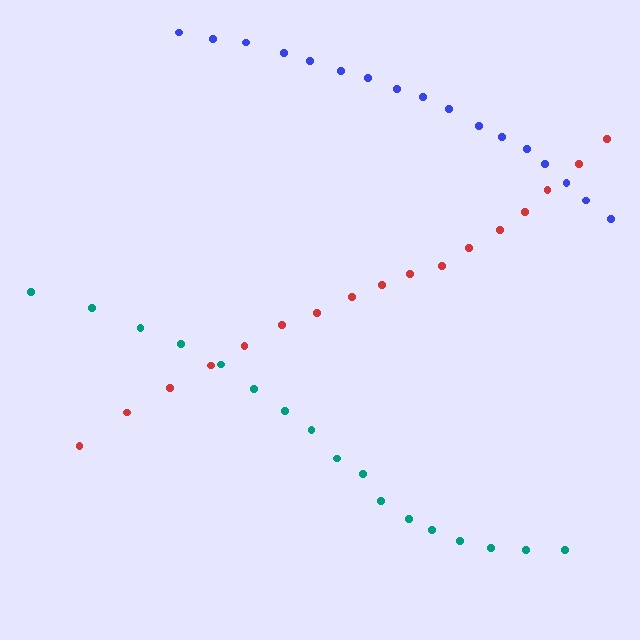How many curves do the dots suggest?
There are 3 distinct paths.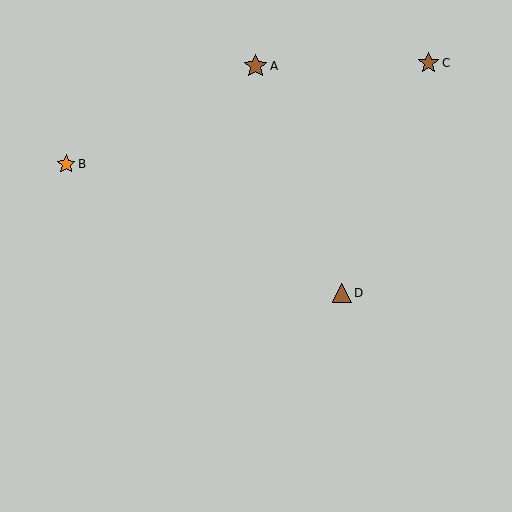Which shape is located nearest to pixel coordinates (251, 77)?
The brown star (labeled A) at (255, 66) is nearest to that location.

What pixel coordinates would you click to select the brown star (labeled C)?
Click at (428, 63) to select the brown star C.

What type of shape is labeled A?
Shape A is a brown star.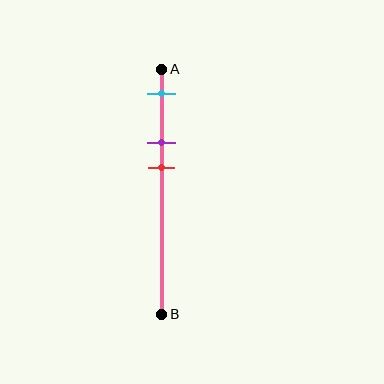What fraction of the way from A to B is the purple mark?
The purple mark is approximately 30% (0.3) of the way from A to B.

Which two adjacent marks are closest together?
The purple and red marks are the closest adjacent pair.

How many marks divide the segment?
There are 3 marks dividing the segment.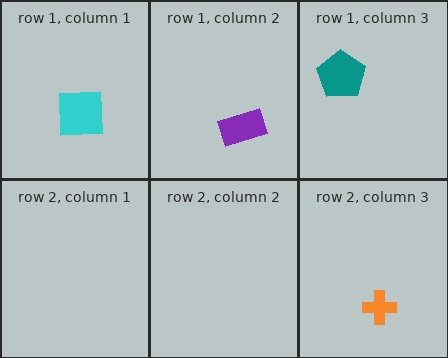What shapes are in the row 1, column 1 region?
The cyan square.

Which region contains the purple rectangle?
The row 1, column 2 region.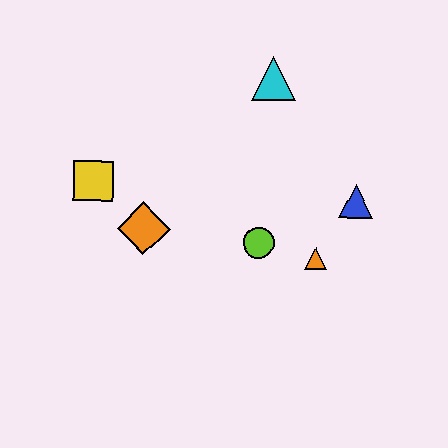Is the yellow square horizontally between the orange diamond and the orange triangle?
No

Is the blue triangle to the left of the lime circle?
No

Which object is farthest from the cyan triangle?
The yellow square is farthest from the cyan triangle.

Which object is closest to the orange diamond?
The yellow square is closest to the orange diamond.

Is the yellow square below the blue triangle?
No